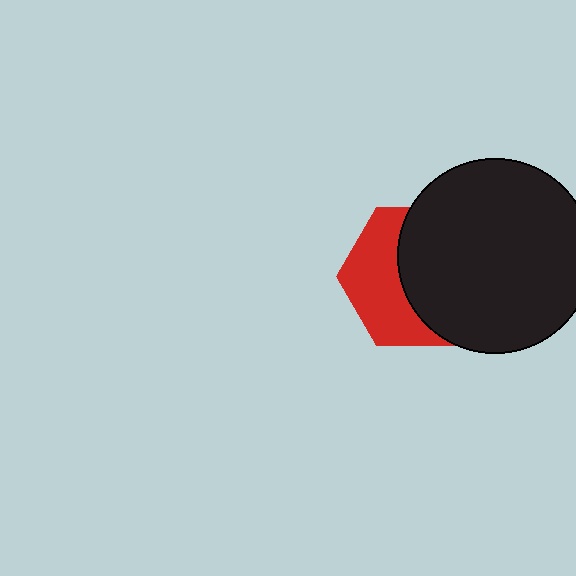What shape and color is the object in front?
The object in front is a black circle.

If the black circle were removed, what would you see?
You would see the complete red hexagon.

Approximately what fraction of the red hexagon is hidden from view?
Roughly 56% of the red hexagon is hidden behind the black circle.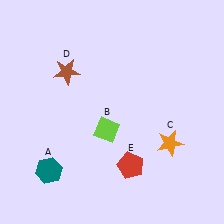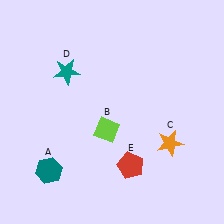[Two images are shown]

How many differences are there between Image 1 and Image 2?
There is 1 difference between the two images.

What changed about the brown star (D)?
In Image 1, D is brown. In Image 2, it changed to teal.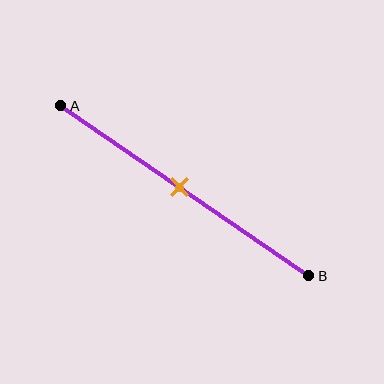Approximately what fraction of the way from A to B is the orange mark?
The orange mark is approximately 50% of the way from A to B.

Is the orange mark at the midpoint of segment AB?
Yes, the mark is approximately at the midpoint.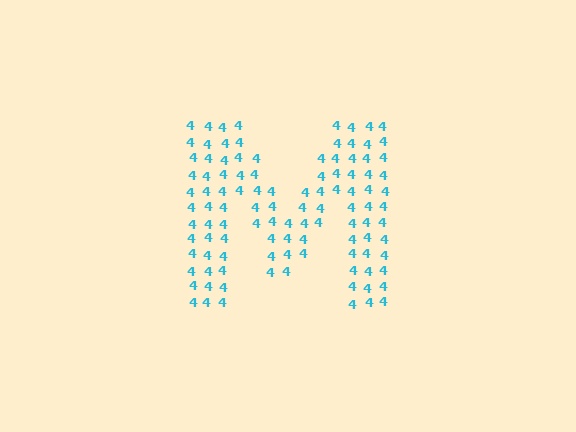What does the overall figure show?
The overall figure shows the letter M.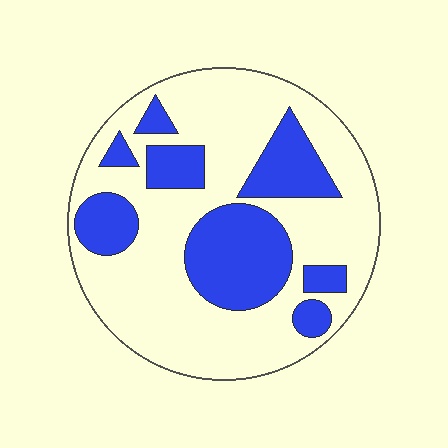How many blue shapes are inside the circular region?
8.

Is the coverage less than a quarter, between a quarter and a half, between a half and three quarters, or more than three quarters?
Between a quarter and a half.